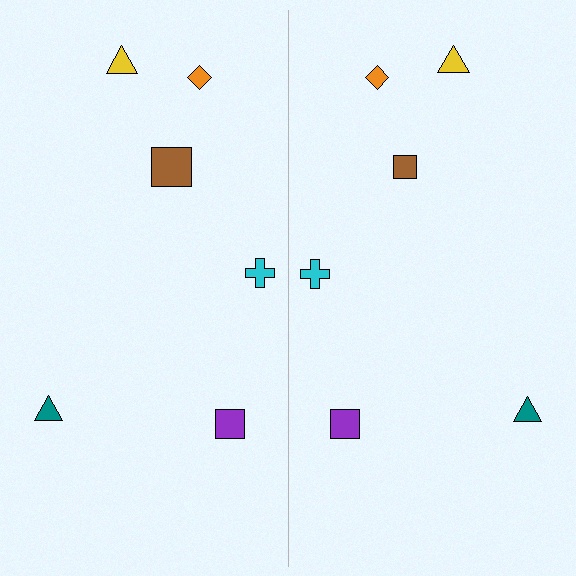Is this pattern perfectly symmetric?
No, the pattern is not perfectly symmetric. The brown square on the right side has a different size than its mirror counterpart.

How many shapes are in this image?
There are 12 shapes in this image.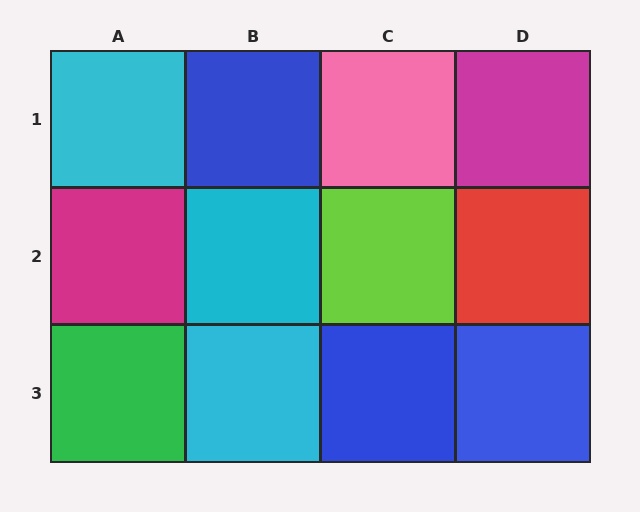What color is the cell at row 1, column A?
Cyan.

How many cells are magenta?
2 cells are magenta.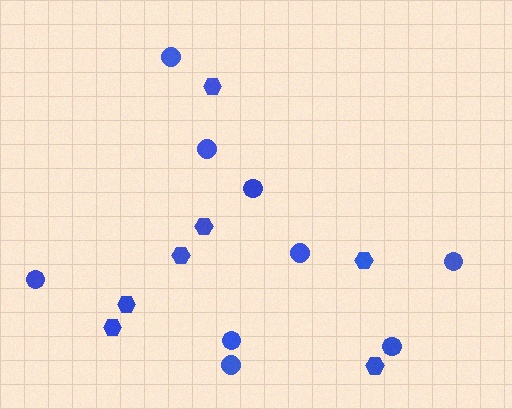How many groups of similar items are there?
There are 2 groups: one group of circles (9) and one group of hexagons (7).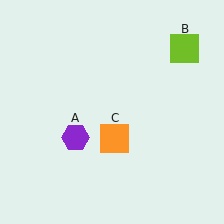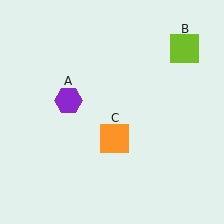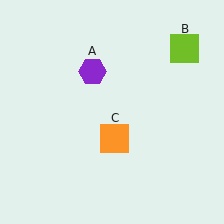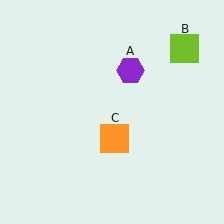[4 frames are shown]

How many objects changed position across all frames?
1 object changed position: purple hexagon (object A).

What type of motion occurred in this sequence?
The purple hexagon (object A) rotated clockwise around the center of the scene.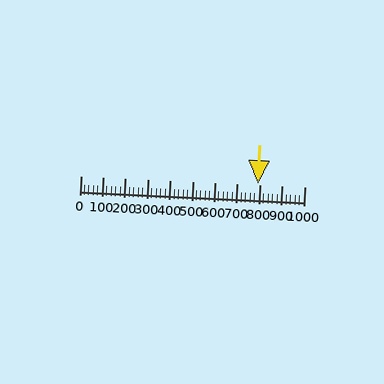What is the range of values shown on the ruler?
The ruler shows values from 0 to 1000.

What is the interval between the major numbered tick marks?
The major tick marks are spaced 100 units apart.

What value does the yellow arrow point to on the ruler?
The yellow arrow points to approximately 791.